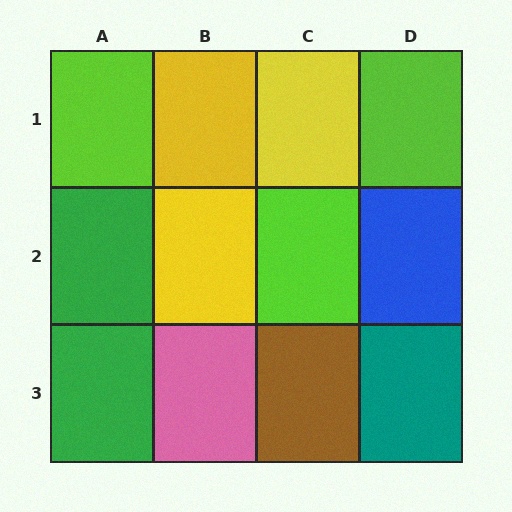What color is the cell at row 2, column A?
Green.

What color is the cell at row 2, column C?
Lime.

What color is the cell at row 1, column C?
Yellow.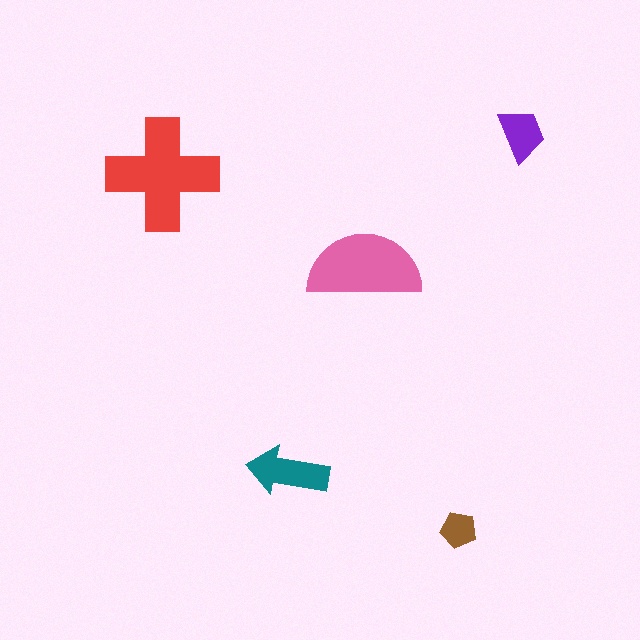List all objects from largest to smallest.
The red cross, the pink semicircle, the teal arrow, the purple trapezoid, the brown pentagon.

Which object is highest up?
The purple trapezoid is topmost.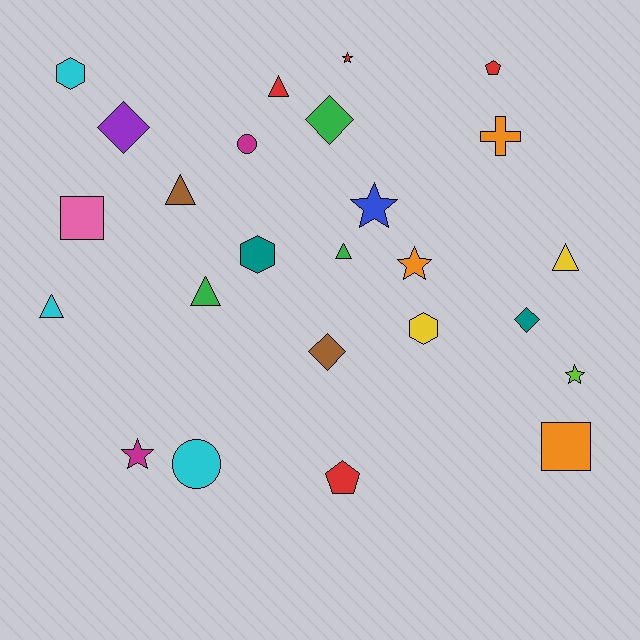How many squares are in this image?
There are 2 squares.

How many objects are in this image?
There are 25 objects.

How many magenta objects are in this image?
There are 2 magenta objects.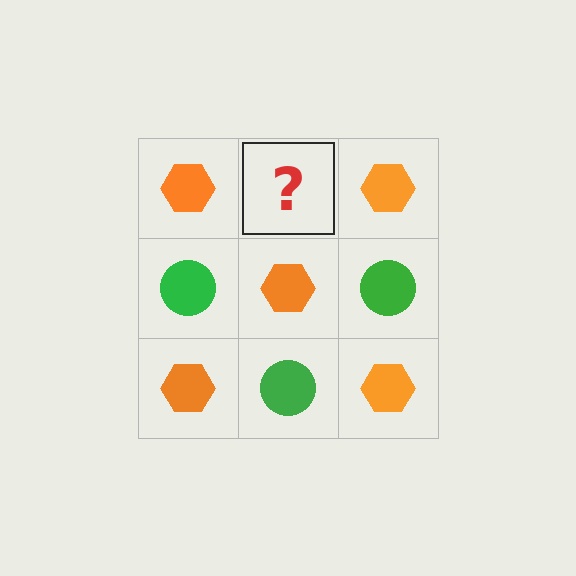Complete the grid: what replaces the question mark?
The question mark should be replaced with a green circle.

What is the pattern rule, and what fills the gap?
The rule is that it alternates orange hexagon and green circle in a checkerboard pattern. The gap should be filled with a green circle.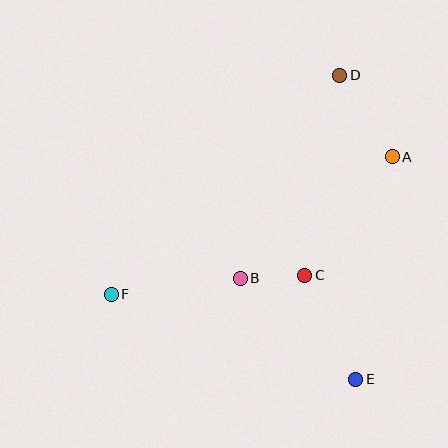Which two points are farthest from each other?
Points D and F are farthest from each other.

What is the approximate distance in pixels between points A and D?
The distance between A and D is approximately 97 pixels.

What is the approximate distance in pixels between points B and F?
The distance between B and F is approximately 130 pixels.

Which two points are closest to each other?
Points B and C are closest to each other.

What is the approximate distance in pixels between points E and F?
The distance between E and F is approximately 259 pixels.